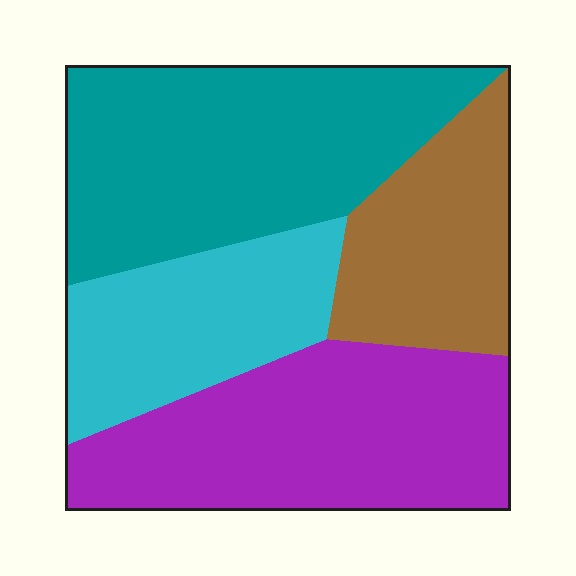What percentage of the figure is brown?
Brown covers around 20% of the figure.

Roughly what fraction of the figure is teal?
Teal takes up about one third (1/3) of the figure.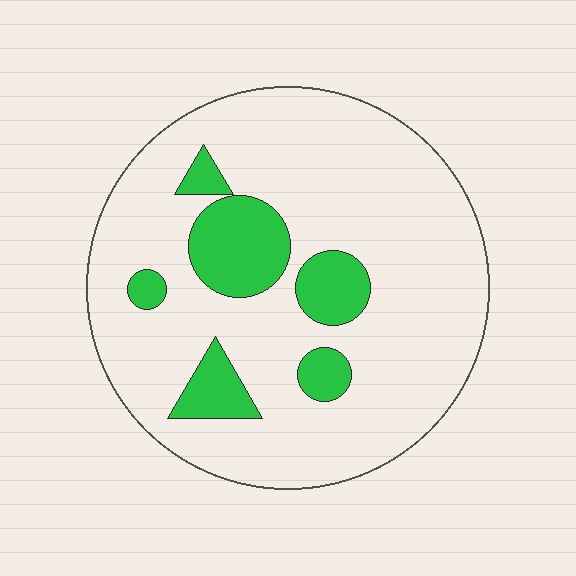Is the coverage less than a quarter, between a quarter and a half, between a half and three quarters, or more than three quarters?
Less than a quarter.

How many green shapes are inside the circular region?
6.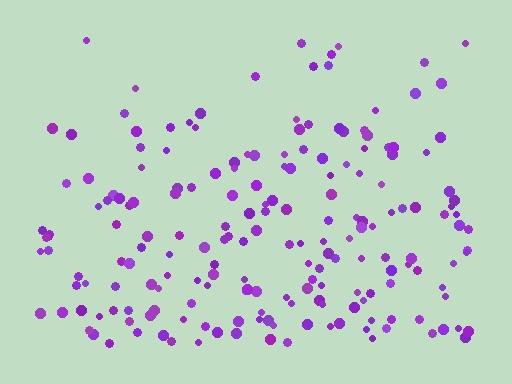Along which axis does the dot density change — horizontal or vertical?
Vertical.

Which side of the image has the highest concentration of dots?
The bottom.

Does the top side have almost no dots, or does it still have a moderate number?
Still a moderate number, just noticeably fewer than the bottom.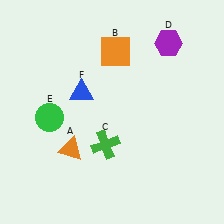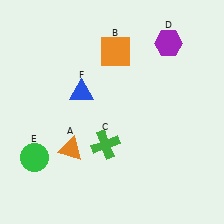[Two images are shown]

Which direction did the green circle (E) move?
The green circle (E) moved down.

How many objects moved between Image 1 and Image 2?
1 object moved between the two images.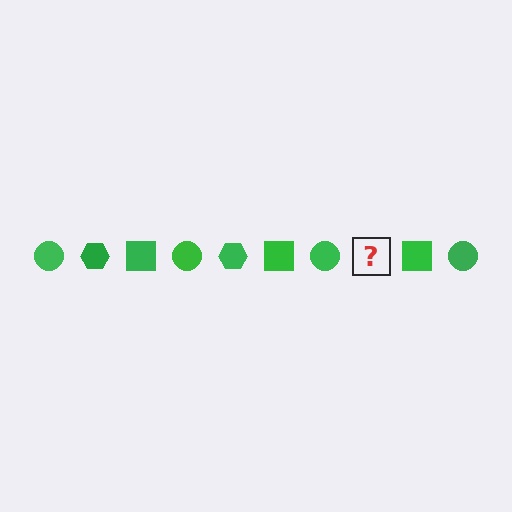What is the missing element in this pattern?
The missing element is a green hexagon.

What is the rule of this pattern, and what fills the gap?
The rule is that the pattern cycles through circle, hexagon, square shapes in green. The gap should be filled with a green hexagon.